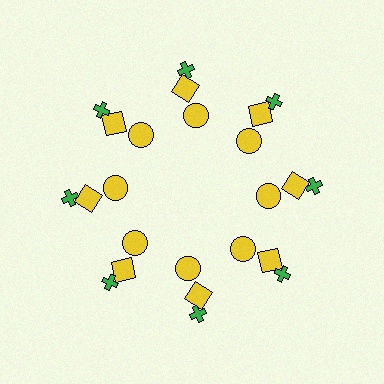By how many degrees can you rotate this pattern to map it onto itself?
The pattern maps onto itself every 45 degrees of rotation.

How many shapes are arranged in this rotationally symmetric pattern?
There are 24 shapes, arranged in 8 groups of 3.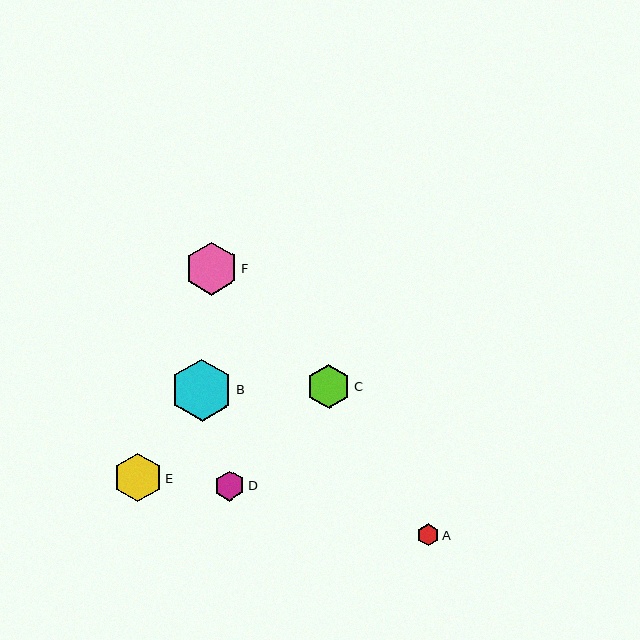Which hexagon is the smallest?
Hexagon A is the smallest with a size of approximately 22 pixels.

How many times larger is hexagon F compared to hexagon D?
Hexagon F is approximately 1.7 times the size of hexagon D.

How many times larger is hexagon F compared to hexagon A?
Hexagon F is approximately 2.4 times the size of hexagon A.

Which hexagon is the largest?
Hexagon B is the largest with a size of approximately 62 pixels.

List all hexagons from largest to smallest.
From largest to smallest: B, F, E, C, D, A.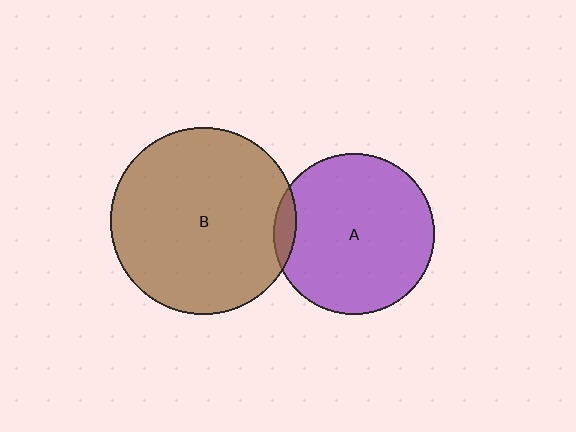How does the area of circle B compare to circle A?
Approximately 1.3 times.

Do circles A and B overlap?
Yes.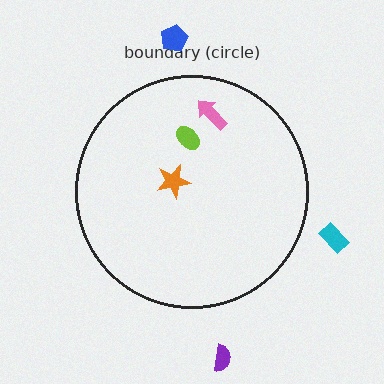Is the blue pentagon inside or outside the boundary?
Outside.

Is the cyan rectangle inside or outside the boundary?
Outside.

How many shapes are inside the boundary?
3 inside, 3 outside.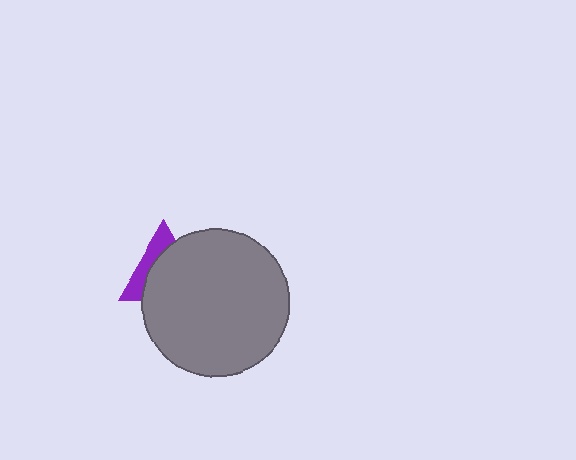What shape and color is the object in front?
The object in front is a gray circle.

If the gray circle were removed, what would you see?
You would see the complete purple triangle.